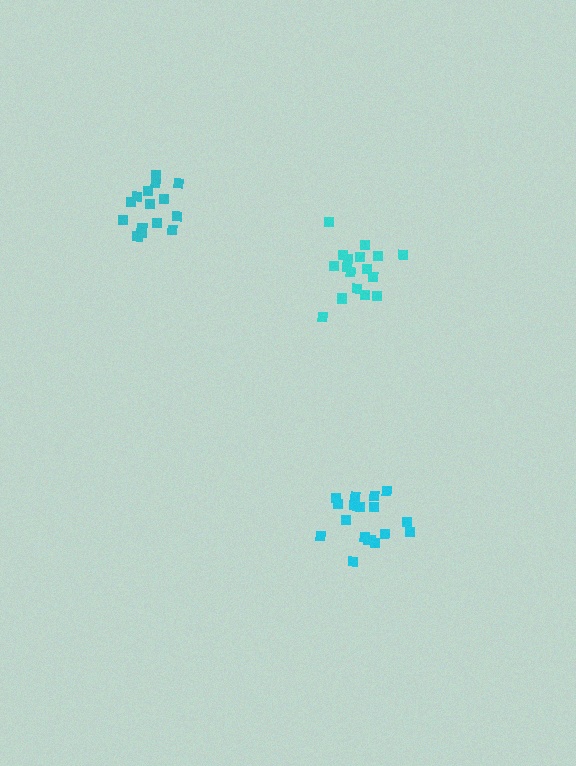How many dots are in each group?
Group 1: 15 dots, Group 2: 18 dots, Group 3: 18 dots (51 total).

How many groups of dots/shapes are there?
There are 3 groups.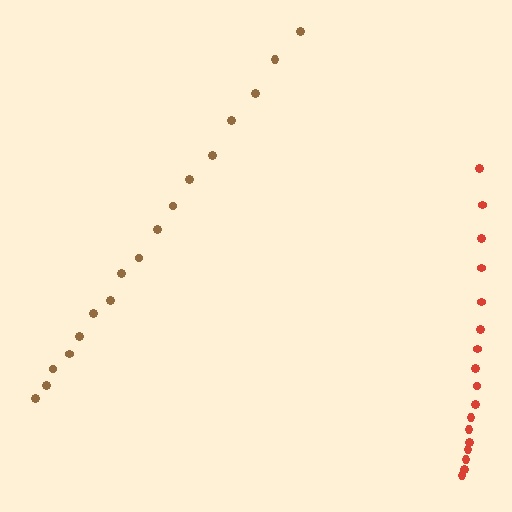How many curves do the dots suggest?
There are 2 distinct paths.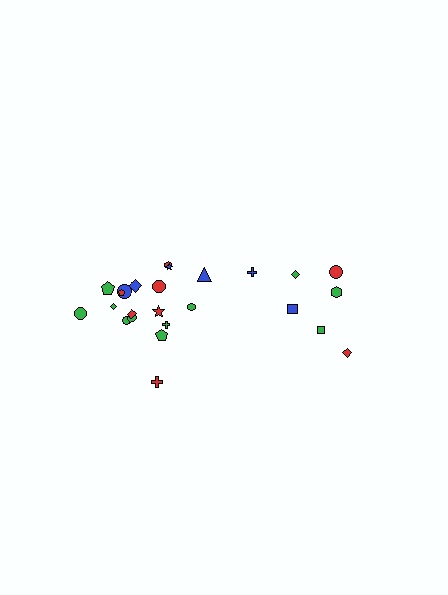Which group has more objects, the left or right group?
The left group.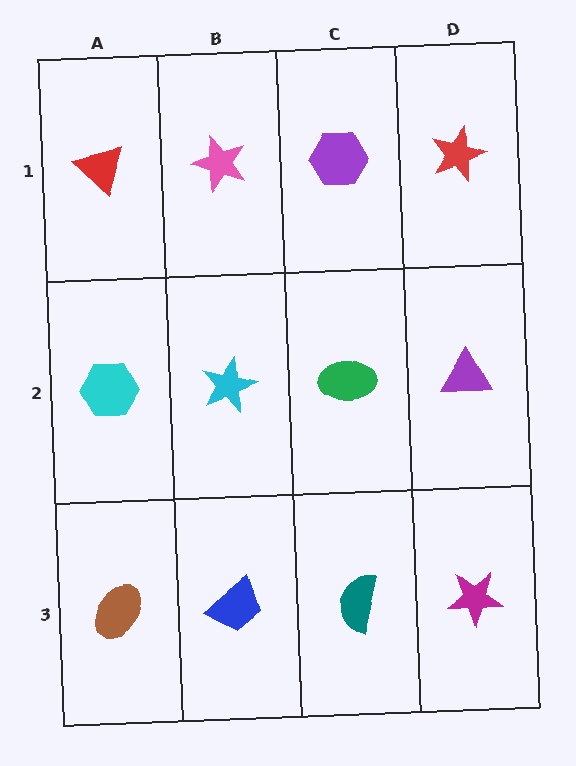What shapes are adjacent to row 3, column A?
A cyan hexagon (row 2, column A), a blue trapezoid (row 3, column B).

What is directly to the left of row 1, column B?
A red triangle.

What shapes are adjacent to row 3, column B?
A cyan star (row 2, column B), a brown ellipse (row 3, column A), a teal semicircle (row 3, column C).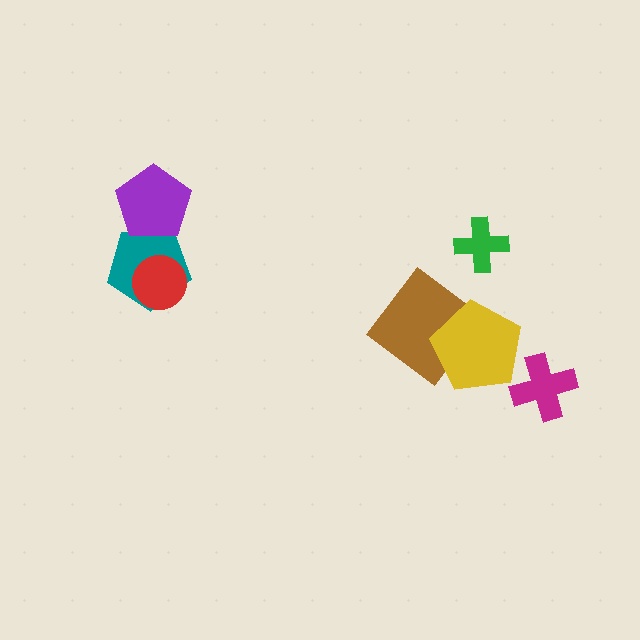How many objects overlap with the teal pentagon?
2 objects overlap with the teal pentagon.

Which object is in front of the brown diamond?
The yellow pentagon is in front of the brown diamond.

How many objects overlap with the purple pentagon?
1 object overlaps with the purple pentagon.